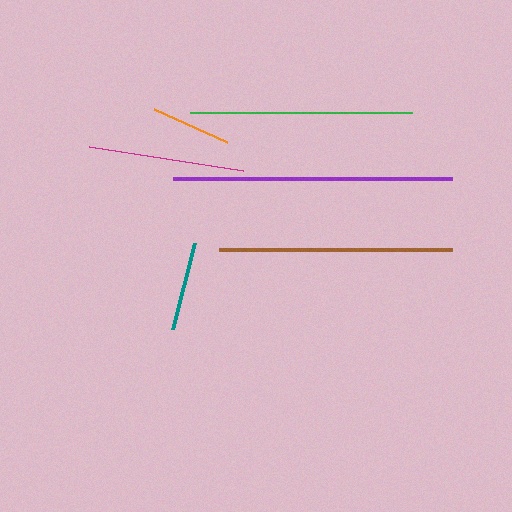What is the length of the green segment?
The green segment is approximately 222 pixels long.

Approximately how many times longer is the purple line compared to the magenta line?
The purple line is approximately 1.8 times the length of the magenta line.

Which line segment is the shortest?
The orange line is the shortest at approximately 81 pixels.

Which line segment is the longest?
The purple line is the longest at approximately 280 pixels.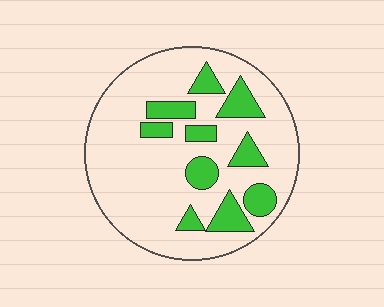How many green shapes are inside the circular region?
10.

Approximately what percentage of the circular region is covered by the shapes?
Approximately 20%.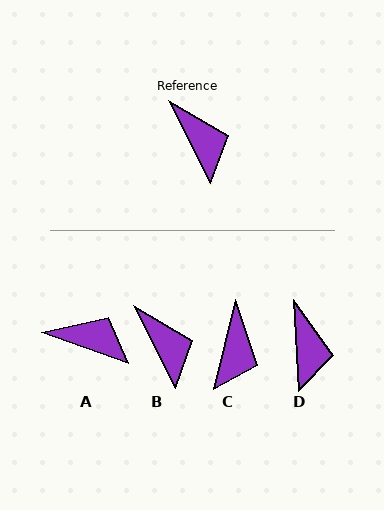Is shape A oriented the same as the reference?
No, it is off by about 43 degrees.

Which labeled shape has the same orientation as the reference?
B.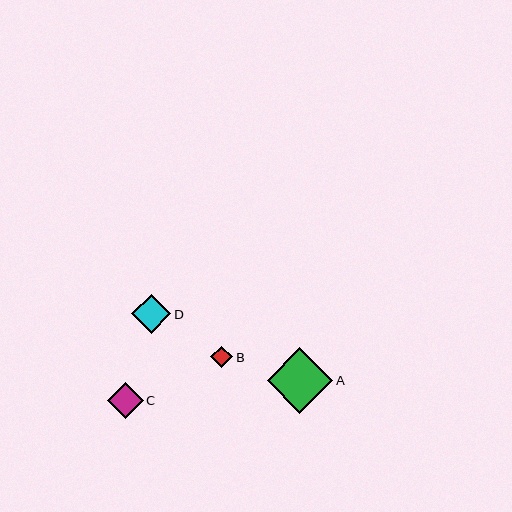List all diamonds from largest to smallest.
From largest to smallest: A, D, C, B.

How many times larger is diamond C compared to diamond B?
Diamond C is approximately 1.6 times the size of diamond B.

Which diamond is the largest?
Diamond A is the largest with a size of approximately 65 pixels.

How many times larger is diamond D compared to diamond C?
Diamond D is approximately 1.1 times the size of diamond C.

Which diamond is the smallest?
Diamond B is the smallest with a size of approximately 22 pixels.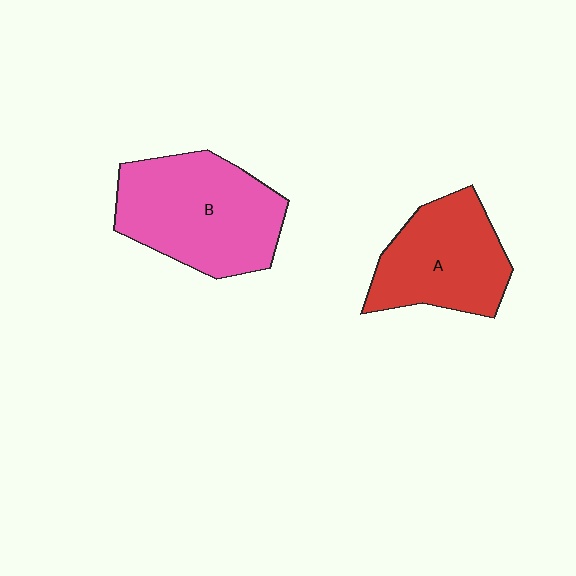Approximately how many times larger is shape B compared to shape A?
Approximately 1.3 times.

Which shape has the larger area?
Shape B (pink).